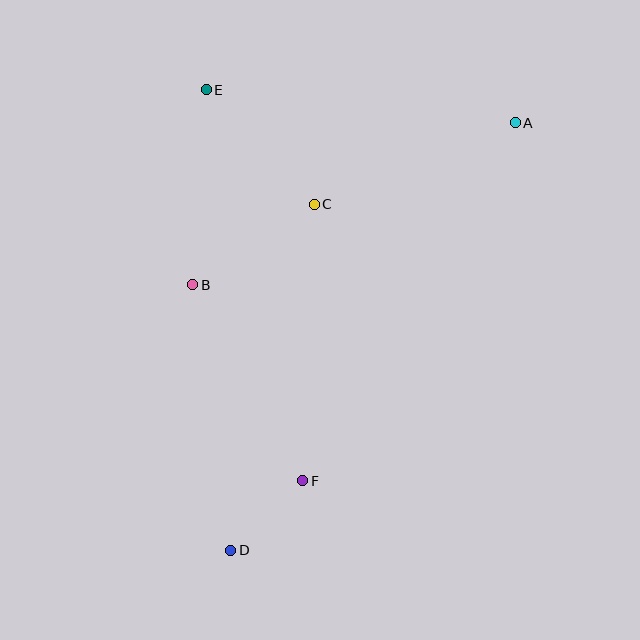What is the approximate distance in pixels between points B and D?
The distance between B and D is approximately 268 pixels.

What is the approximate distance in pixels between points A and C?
The distance between A and C is approximately 217 pixels.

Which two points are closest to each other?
Points D and F are closest to each other.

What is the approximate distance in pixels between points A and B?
The distance between A and B is approximately 361 pixels.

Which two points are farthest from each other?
Points A and D are farthest from each other.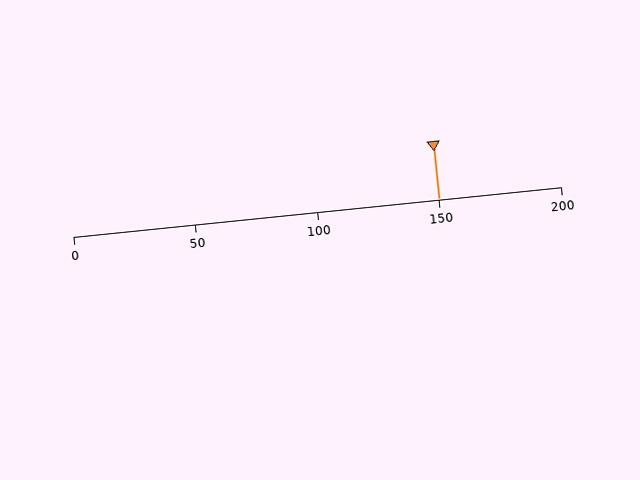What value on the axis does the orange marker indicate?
The marker indicates approximately 150.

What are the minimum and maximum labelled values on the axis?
The axis runs from 0 to 200.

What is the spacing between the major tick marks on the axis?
The major ticks are spaced 50 apart.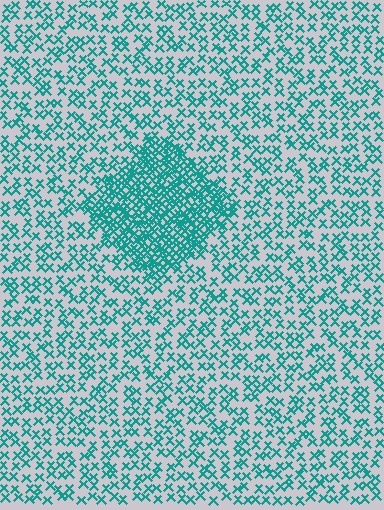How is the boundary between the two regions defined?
The boundary is defined by a change in element density (approximately 2.5x ratio). All elements are the same color, size, and shape.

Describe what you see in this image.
The image contains small teal elements arranged at two different densities. A diamond-shaped region is visible where the elements are more densely packed than the surrounding area.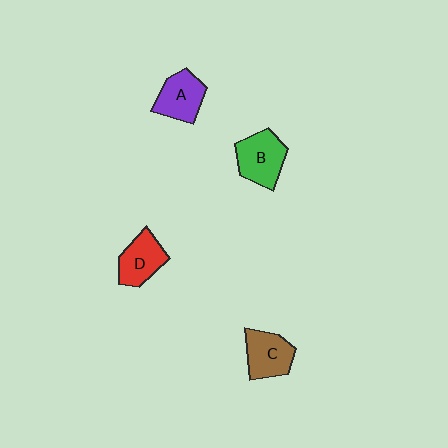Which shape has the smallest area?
Shape D (red).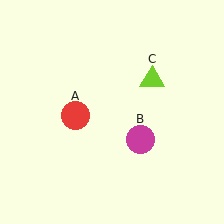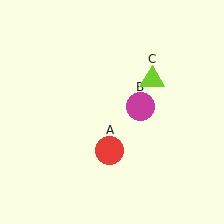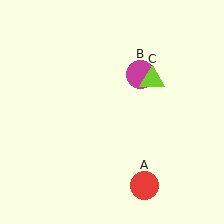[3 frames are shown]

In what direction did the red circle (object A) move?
The red circle (object A) moved down and to the right.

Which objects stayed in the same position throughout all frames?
Lime triangle (object C) remained stationary.